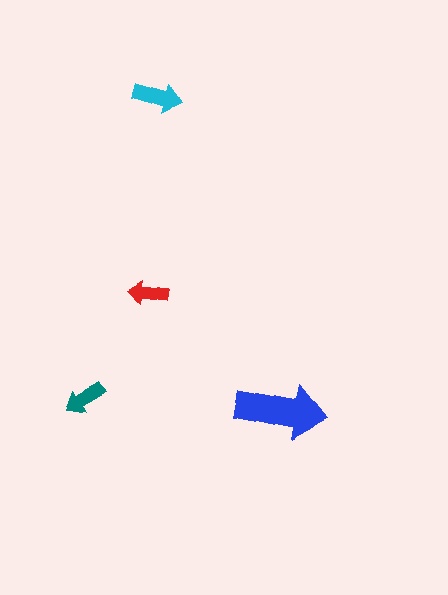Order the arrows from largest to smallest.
the blue one, the cyan one, the teal one, the red one.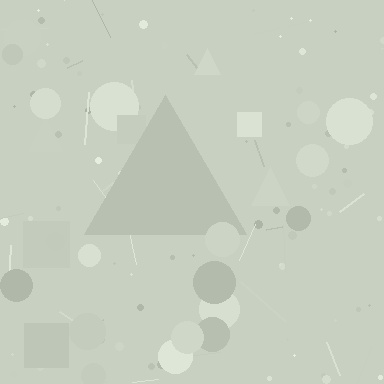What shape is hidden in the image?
A triangle is hidden in the image.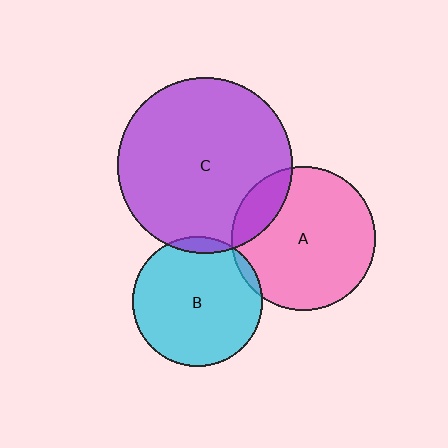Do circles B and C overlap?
Yes.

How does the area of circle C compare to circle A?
Approximately 1.5 times.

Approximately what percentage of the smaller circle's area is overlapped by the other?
Approximately 5%.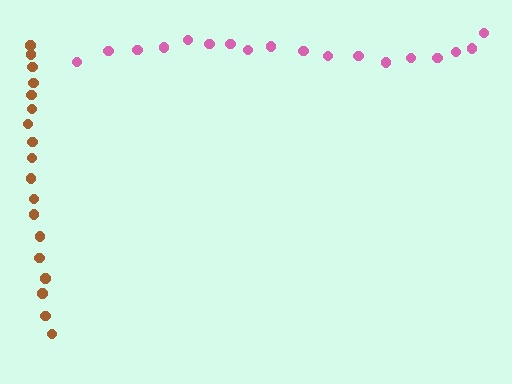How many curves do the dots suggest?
There are 2 distinct paths.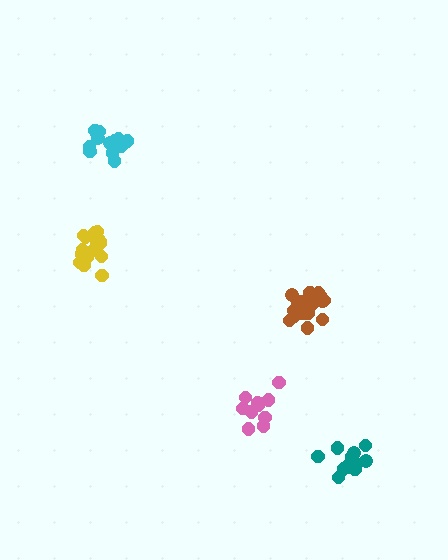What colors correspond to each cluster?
The clusters are colored: yellow, brown, cyan, pink, teal.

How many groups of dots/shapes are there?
There are 5 groups.